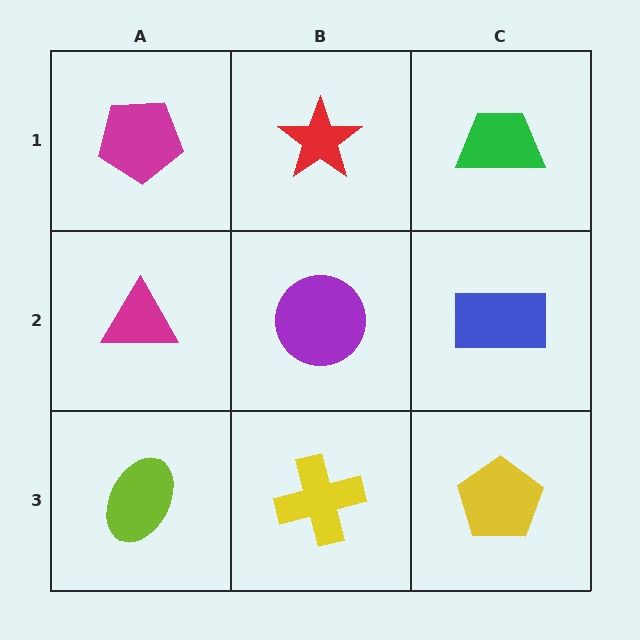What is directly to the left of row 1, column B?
A magenta pentagon.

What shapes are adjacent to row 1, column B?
A purple circle (row 2, column B), a magenta pentagon (row 1, column A), a green trapezoid (row 1, column C).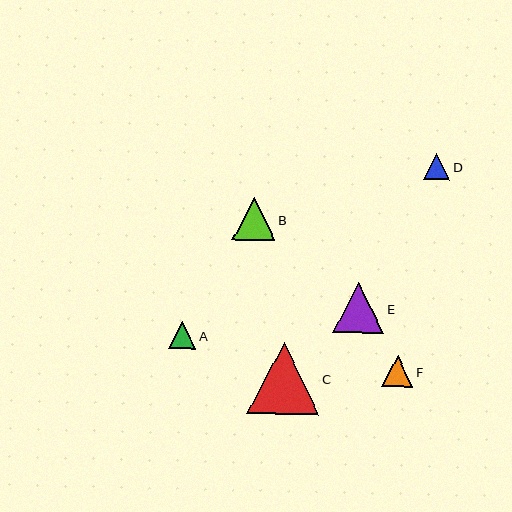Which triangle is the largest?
Triangle C is the largest with a size of approximately 72 pixels.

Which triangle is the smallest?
Triangle D is the smallest with a size of approximately 26 pixels.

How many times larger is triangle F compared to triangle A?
Triangle F is approximately 1.2 times the size of triangle A.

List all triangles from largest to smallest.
From largest to smallest: C, E, B, F, A, D.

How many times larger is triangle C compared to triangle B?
Triangle C is approximately 1.7 times the size of triangle B.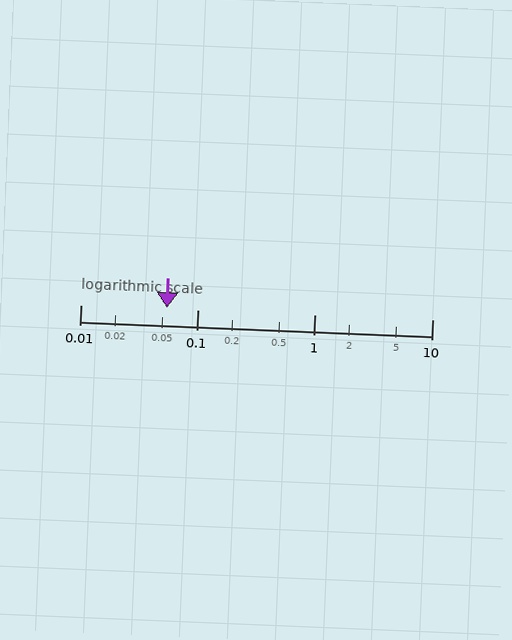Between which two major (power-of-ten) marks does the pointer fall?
The pointer is between 0.01 and 0.1.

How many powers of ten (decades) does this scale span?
The scale spans 3 decades, from 0.01 to 10.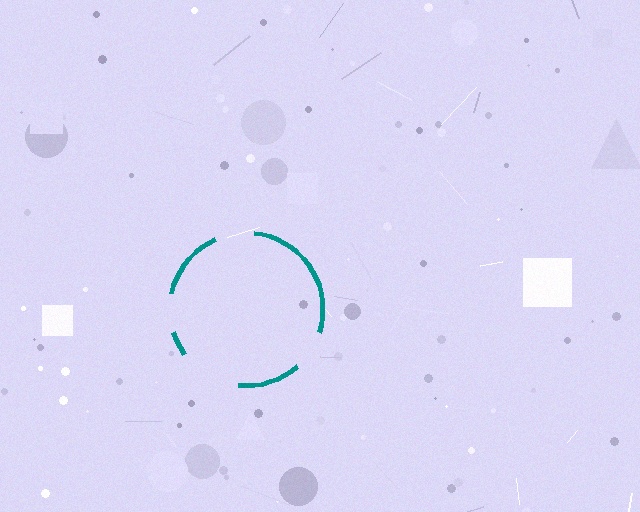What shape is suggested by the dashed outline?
The dashed outline suggests a circle.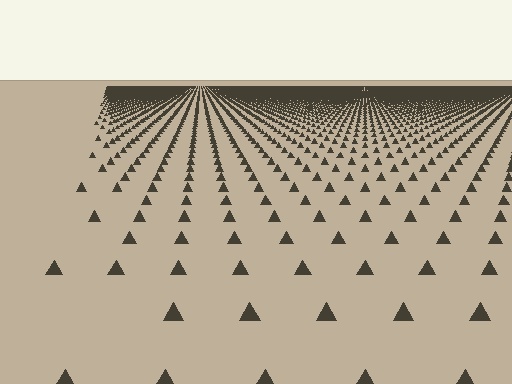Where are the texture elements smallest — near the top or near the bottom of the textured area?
Near the top.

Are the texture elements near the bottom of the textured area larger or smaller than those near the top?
Larger. Near the bottom, elements are closer to the viewer and appear at a bigger on-screen size.